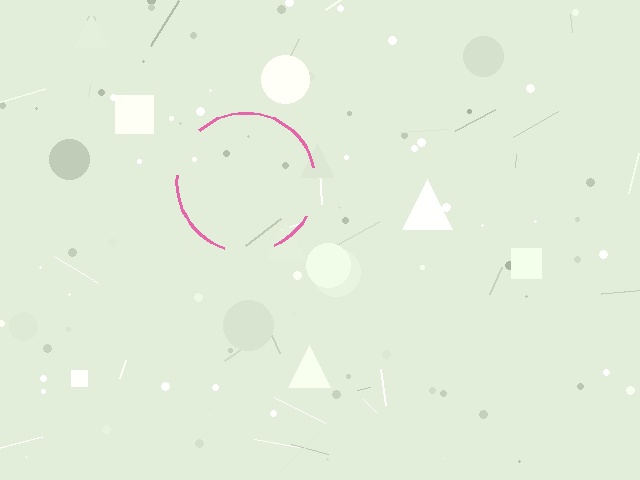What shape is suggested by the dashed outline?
The dashed outline suggests a circle.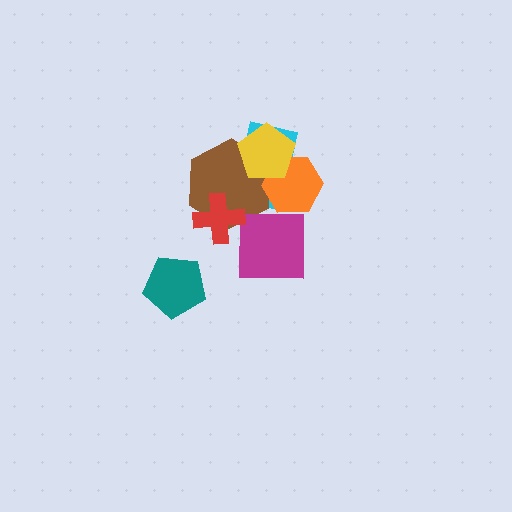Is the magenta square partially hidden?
Yes, it is partially covered by another shape.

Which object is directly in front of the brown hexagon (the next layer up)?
The orange hexagon is directly in front of the brown hexagon.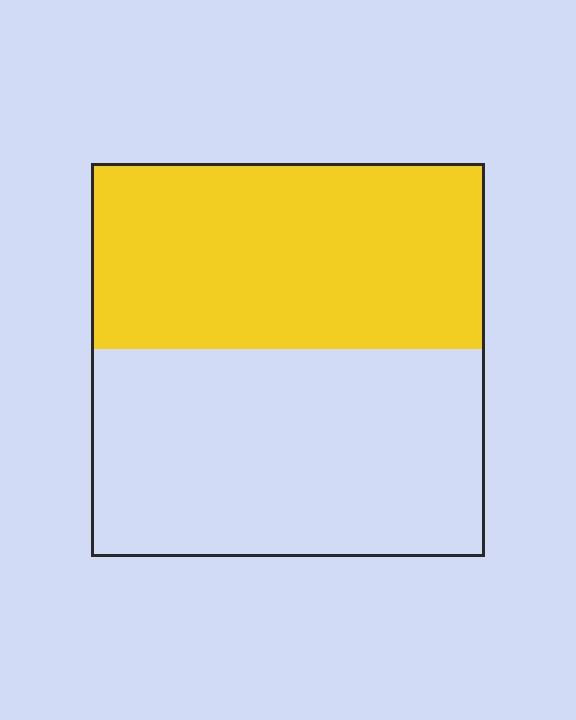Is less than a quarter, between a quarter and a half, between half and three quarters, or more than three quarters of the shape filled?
Between a quarter and a half.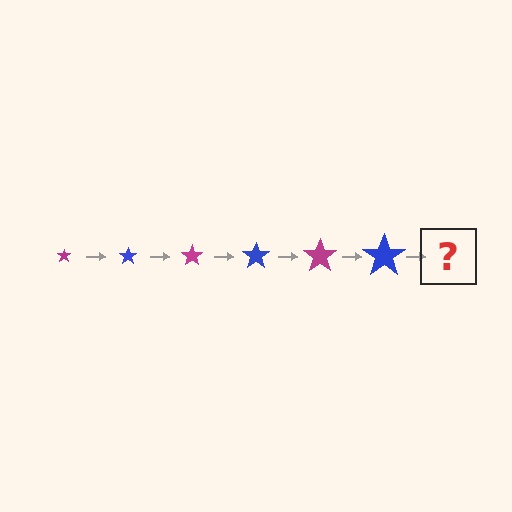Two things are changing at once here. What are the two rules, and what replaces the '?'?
The two rules are that the star grows larger each step and the color cycles through magenta and blue. The '?' should be a magenta star, larger than the previous one.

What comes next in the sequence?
The next element should be a magenta star, larger than the previous one.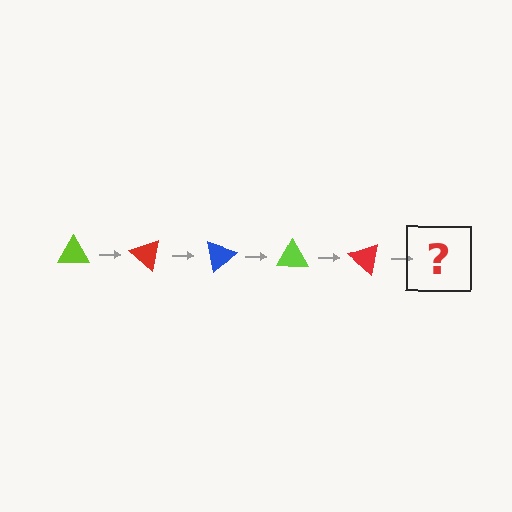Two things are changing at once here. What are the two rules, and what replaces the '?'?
The two rules are that it rotates 40 degrees each step and the color cycles through lime, red, and blue. The '?' should be a blue triangle, rotated 200 degrees from the start.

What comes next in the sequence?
The next element should be a blue triangle, rotated 200 degrees from the start.